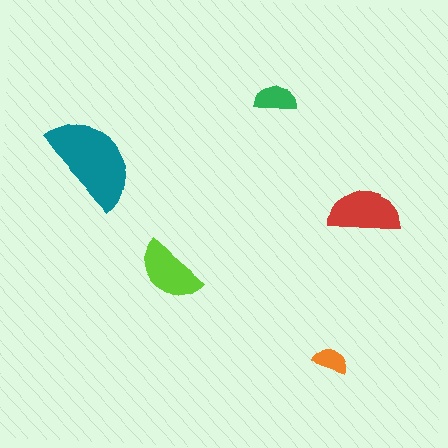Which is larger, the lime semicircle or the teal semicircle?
The teal one.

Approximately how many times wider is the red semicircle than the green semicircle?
About 1.5 times wider.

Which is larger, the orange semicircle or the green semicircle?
The green one.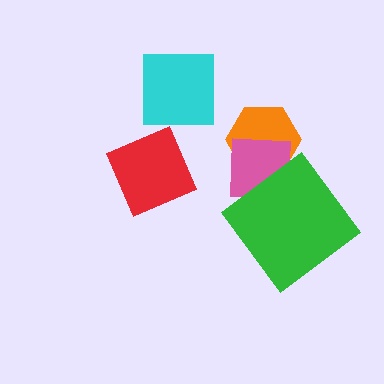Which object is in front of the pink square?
The green diamond is in front of the pink square.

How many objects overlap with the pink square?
2 objects overlap with the pink square.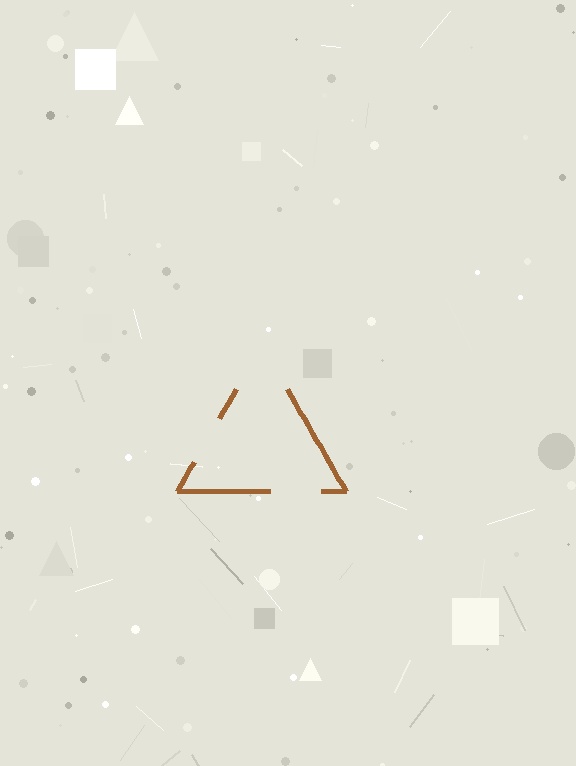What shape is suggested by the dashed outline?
The dashed outline suggests a triangle.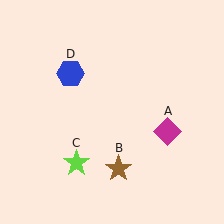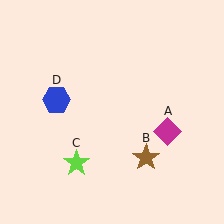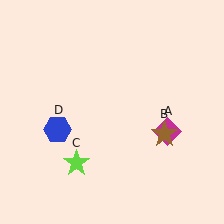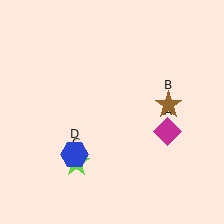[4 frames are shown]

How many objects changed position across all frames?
2 objects changed position: brown star (object B), blue hexagon (object D).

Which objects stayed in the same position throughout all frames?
Magenta diamond (object A) and lime star (object C) remained stationary.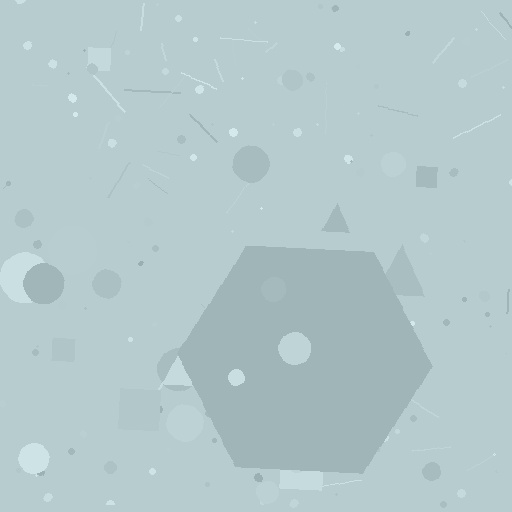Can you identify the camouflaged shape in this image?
The camouflaged shape is a hexagon.